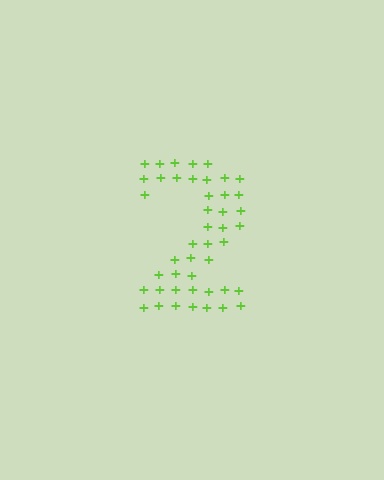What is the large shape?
The large shape is the digit 2.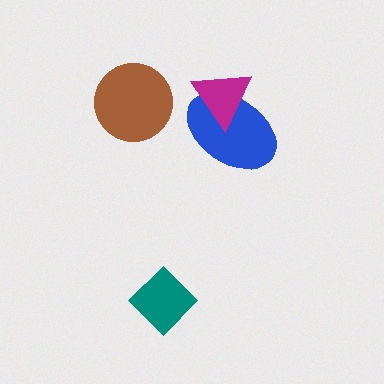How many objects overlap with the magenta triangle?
1 object overlaps with the magenta triangle.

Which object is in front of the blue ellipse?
The magenta triangle is in front of the blue ellipse.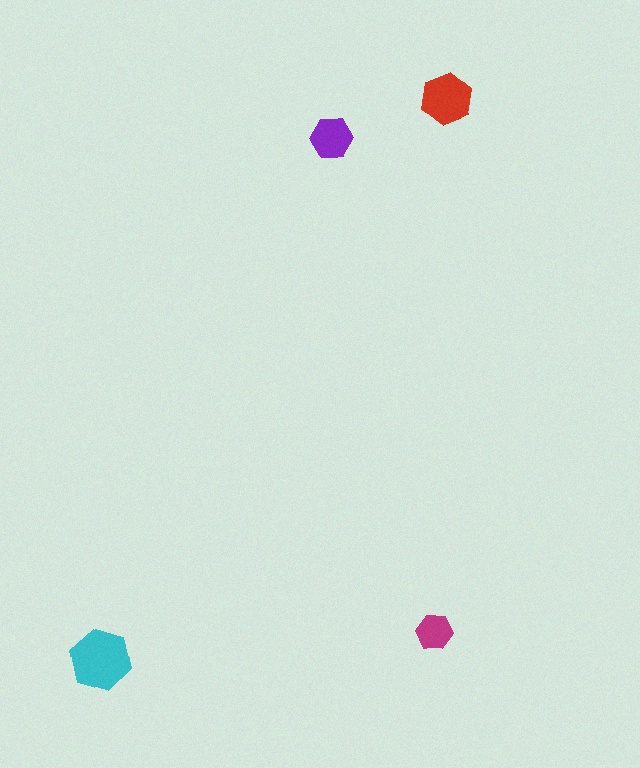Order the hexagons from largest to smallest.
the cyan one, the red one, the purple one, the magenta one.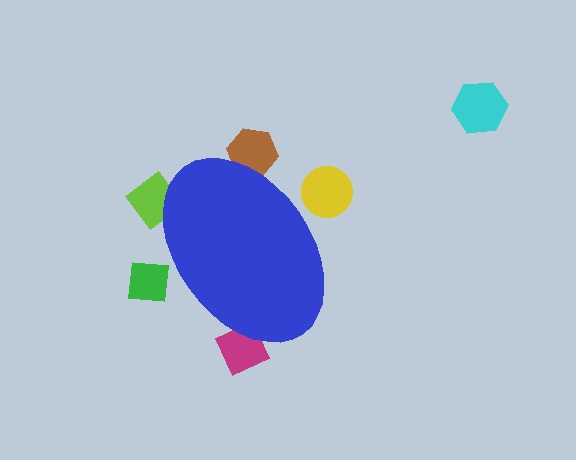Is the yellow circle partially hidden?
Yes, the yellow circle is partially hidden behind the blue ellipse.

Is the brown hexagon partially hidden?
Yes, the brown hexagon is partially hidden behind the blue ellipse.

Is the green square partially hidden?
Yes, the green square is partially hidden behind the blue ellipse.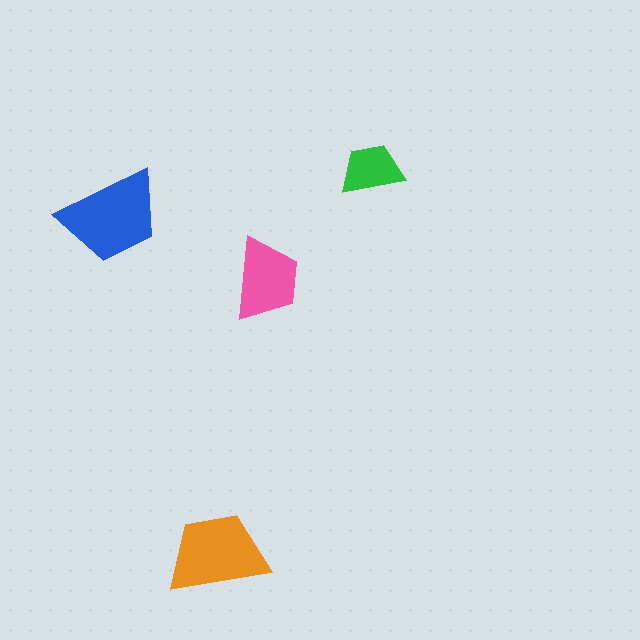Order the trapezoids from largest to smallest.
the blue one, the orange one, the pink one, the green one.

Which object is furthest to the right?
The green trapezoid is rightmost.